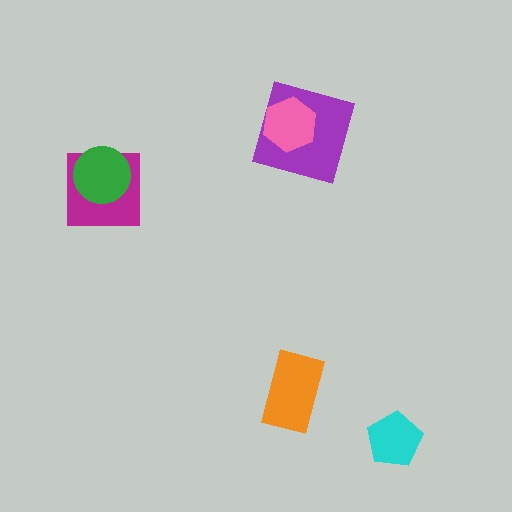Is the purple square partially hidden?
Yes, it is partially covered by another shape.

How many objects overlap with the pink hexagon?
1 object overlaps with the pink hexagon.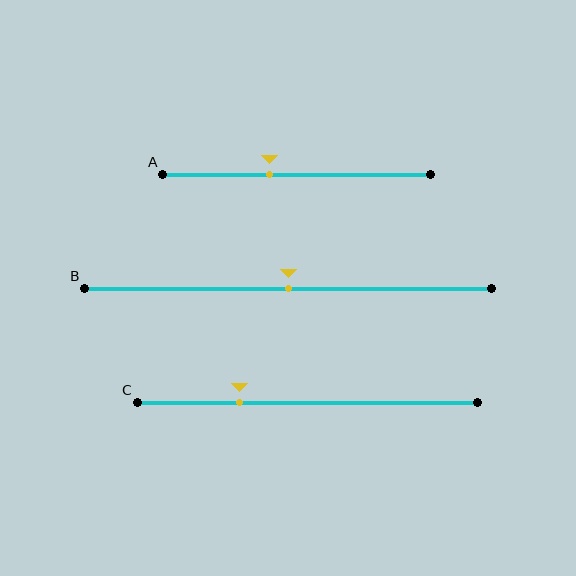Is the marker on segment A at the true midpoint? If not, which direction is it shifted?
No, the marker on segment A is shifted to the left by about 10% of the segment length.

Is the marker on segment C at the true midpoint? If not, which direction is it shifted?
No, the marker on segment C is shifted to the left by about 20% of the segment length.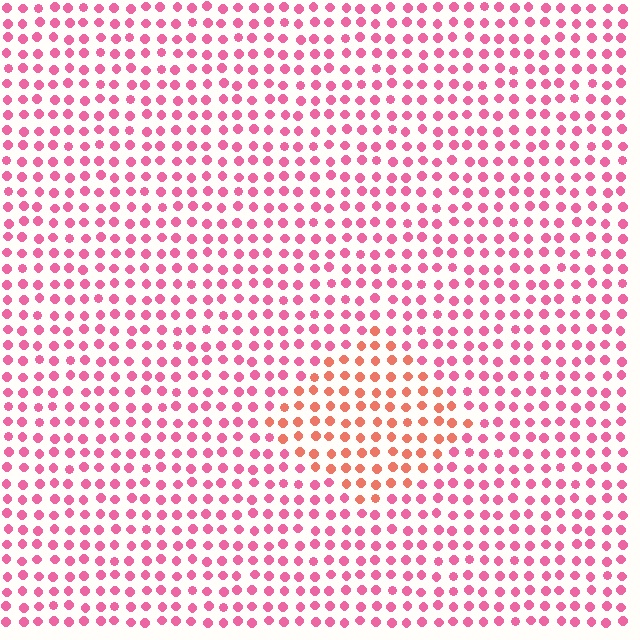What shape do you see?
I see a diamond.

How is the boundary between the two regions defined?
The boundary is defined purely by a slight shift in hue (about 35 degrees). Spacing, size, and orientation are identical on both sides.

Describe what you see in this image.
The image is filled with small pink elements in a uniform arrangement. A diamond-shaped region is visible where the elements are tinted to a slightly different hue, forming a subtle color boundary.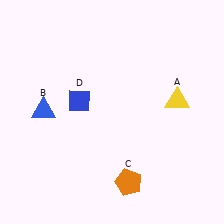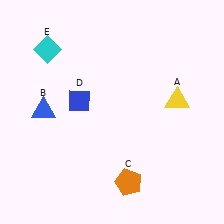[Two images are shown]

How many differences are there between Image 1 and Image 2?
There is 1 difference between the two images.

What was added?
A cyan diamond (E) was added in Image 2.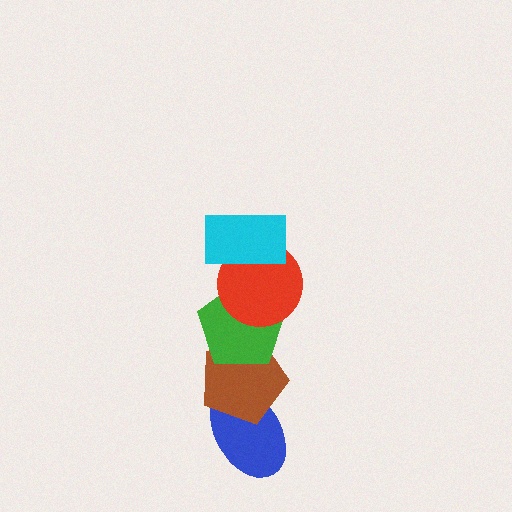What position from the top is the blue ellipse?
The blue ellipse is 5th from the top.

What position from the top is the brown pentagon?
The brown pentagon is 4th from the top.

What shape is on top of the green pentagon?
The red circle is on top of the green pentagon.